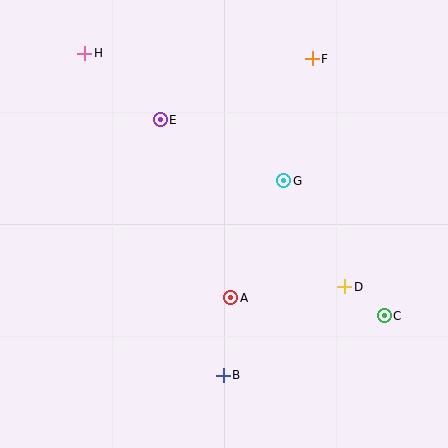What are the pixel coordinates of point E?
Point E is at (160, 120).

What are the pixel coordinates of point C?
Point C is at (384, 316).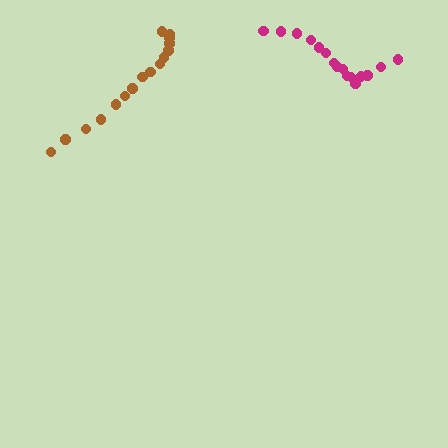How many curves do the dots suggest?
There are 2 distinct paths.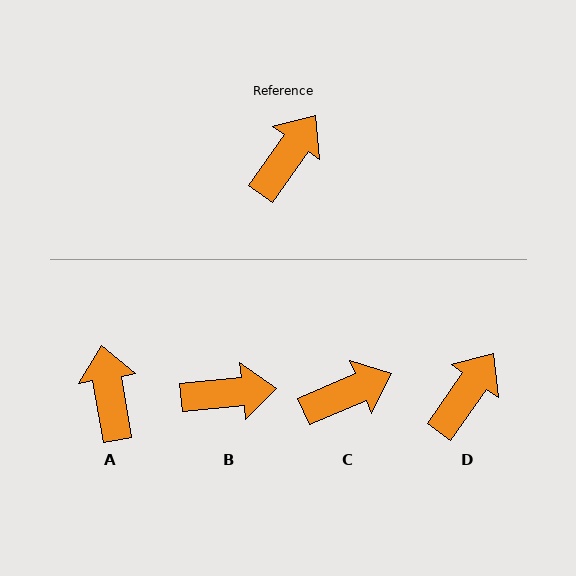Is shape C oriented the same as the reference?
No, it is off by about 32 degrees.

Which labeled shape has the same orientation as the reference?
D.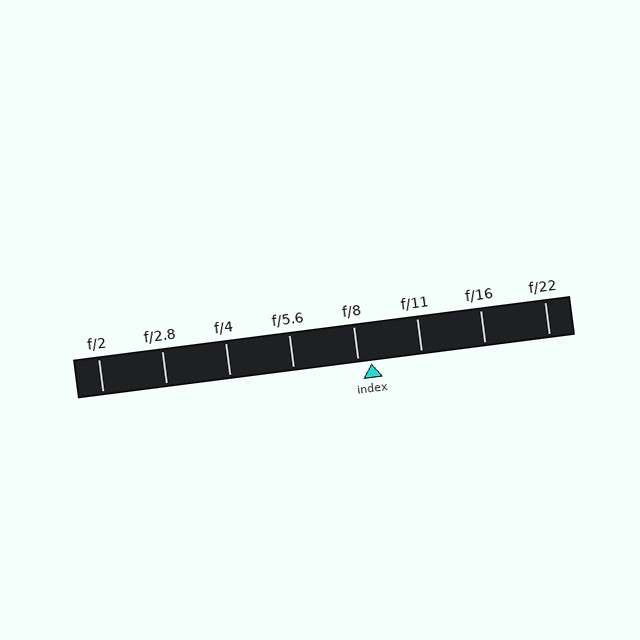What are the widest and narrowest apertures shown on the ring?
The widest aperture shown is f/2 and the narrowest is f/22.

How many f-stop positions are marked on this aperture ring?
There are 8 f-stop positions marked.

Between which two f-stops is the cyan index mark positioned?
The index mark is between f/8 and f/11.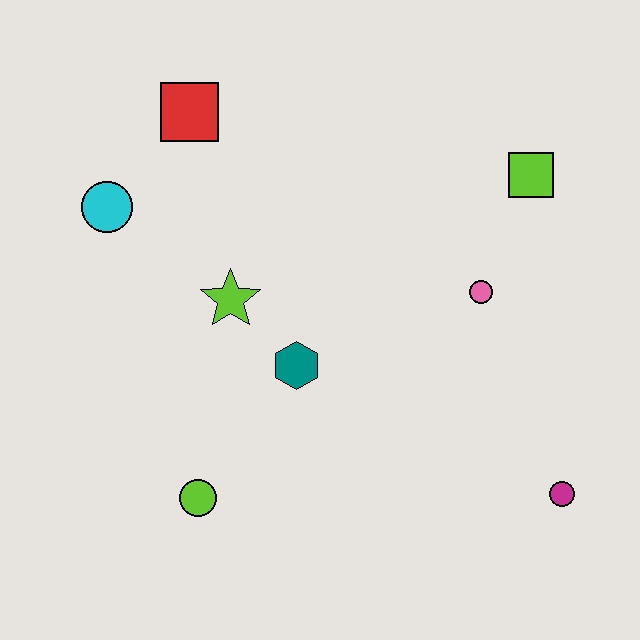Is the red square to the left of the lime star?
Yes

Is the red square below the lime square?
No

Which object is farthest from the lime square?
The lime circle is farthest from the lime square.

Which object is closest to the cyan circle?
The red square is closest to the cyan circle.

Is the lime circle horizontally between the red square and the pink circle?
Yes